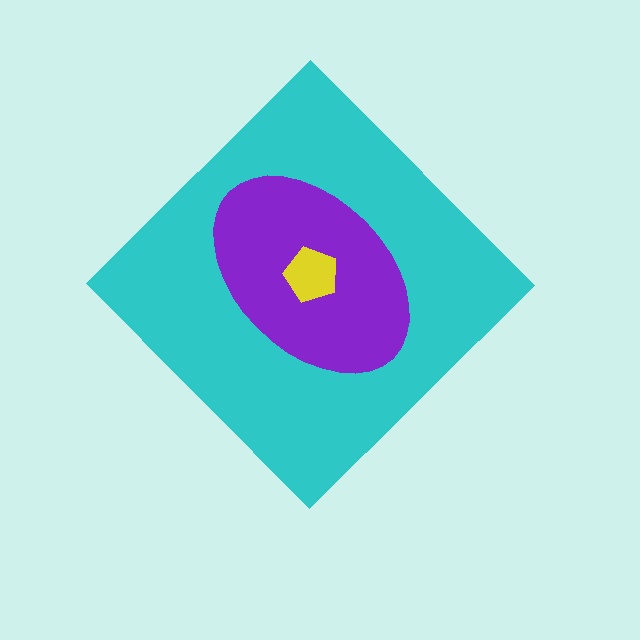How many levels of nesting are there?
3.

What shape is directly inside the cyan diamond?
The purple ellipse.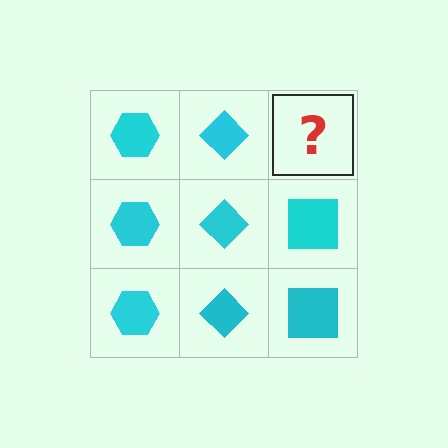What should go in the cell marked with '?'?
The missing cell should contain a cyan square.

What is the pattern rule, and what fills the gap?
The rule is that each column has a consistent shape. The gap should be filled with a cyan square.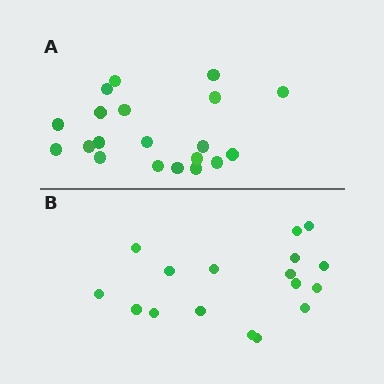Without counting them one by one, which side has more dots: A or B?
Region A (the top region) has more dots.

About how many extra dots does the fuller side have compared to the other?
Region A has just a few more — roughly 2 or 3 more dots than region B.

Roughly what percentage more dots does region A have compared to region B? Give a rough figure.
About 20% more.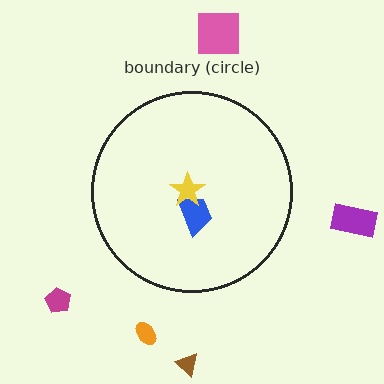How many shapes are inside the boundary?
2 inside, 5 outside.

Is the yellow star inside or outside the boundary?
Inside.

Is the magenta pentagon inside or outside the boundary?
Outside.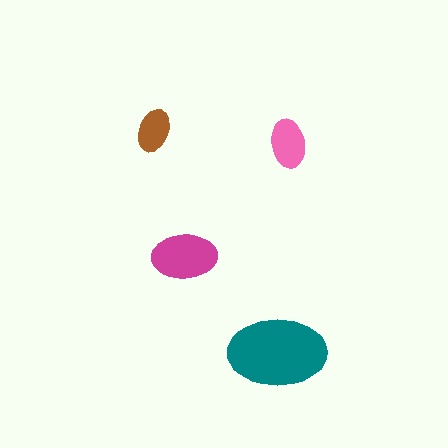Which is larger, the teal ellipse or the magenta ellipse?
The teal one.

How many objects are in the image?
There are 4 objects in the image.